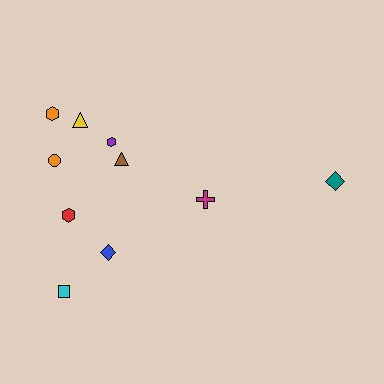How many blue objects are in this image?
There is 1 blue object.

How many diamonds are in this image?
There are 2 diamonds.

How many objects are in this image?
There are 10 objects.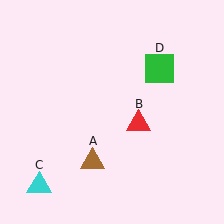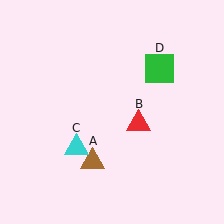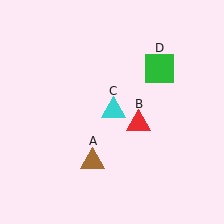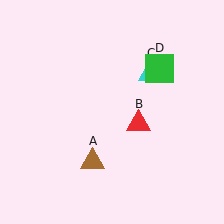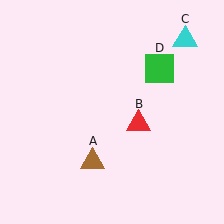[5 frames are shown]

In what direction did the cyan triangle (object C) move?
The cyan triangle (object C) moved up and to the right.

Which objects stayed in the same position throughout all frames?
Brown triangle (object A) and red triangle (object B) and green square (object D) remained stationary.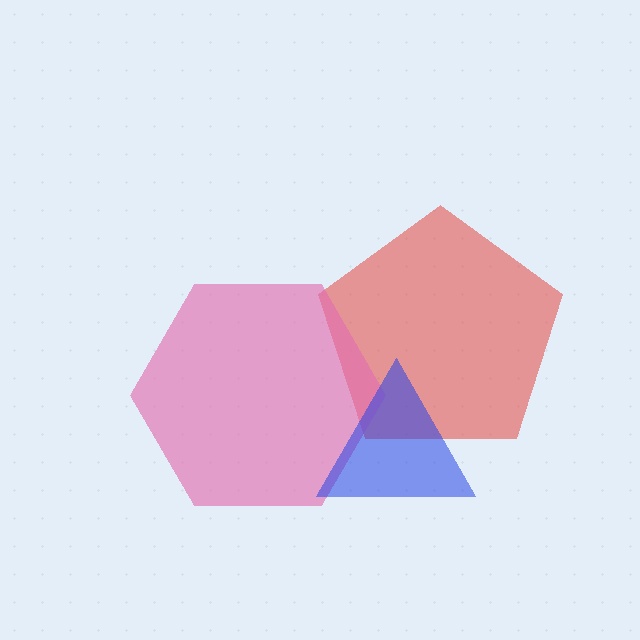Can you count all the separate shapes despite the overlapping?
Yes, there are 3 separate shapes.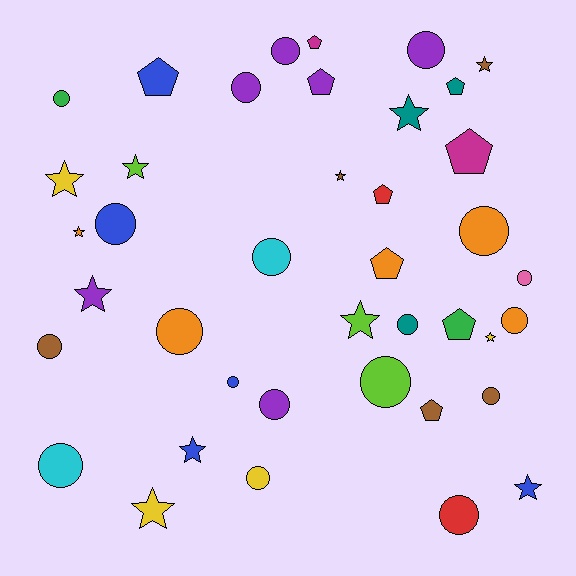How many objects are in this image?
There are 40 objects.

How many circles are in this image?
There are 19 circles.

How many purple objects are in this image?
There are 6 purple objects.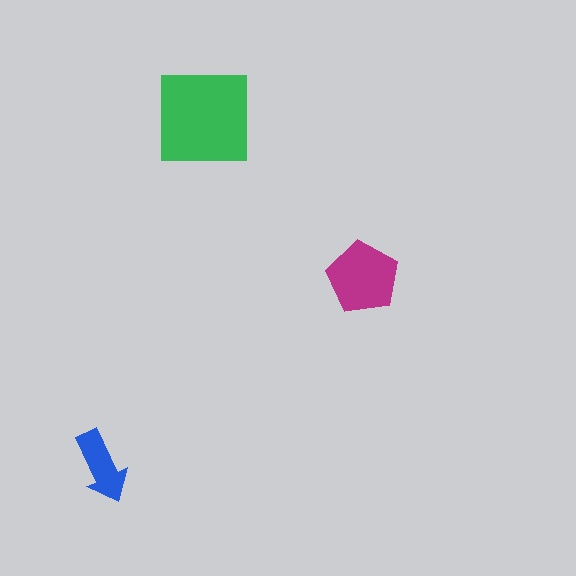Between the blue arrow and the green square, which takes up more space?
The green square.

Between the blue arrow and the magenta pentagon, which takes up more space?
The magenta pentagon.